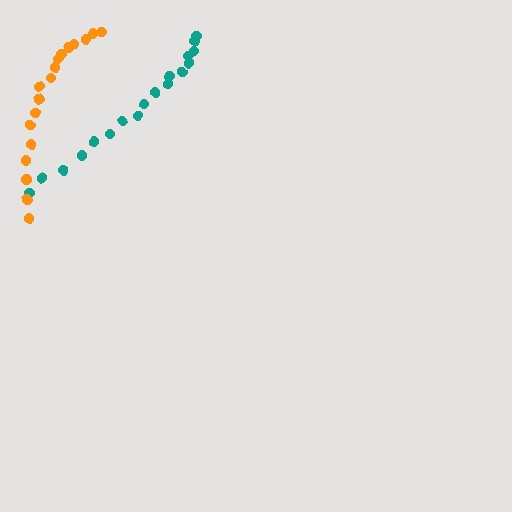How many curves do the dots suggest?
There are 2 distinct paths.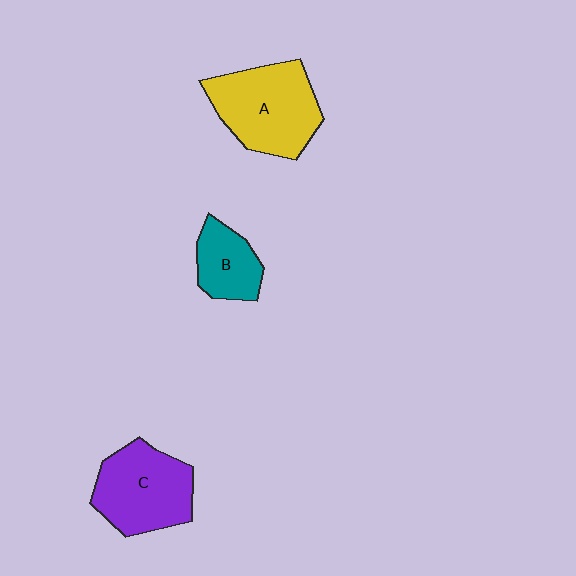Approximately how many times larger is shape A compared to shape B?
Approximately 1.9 times.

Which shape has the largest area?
Shape A (yellow).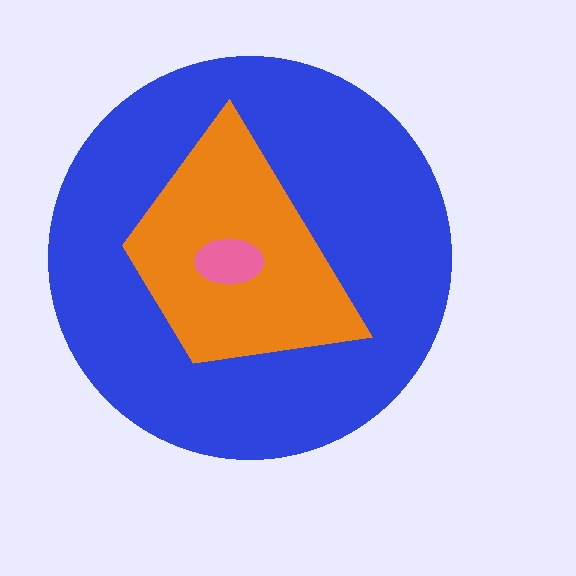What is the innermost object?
The pink ellipse.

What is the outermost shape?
The blue circle.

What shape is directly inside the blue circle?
The orange trapezoid.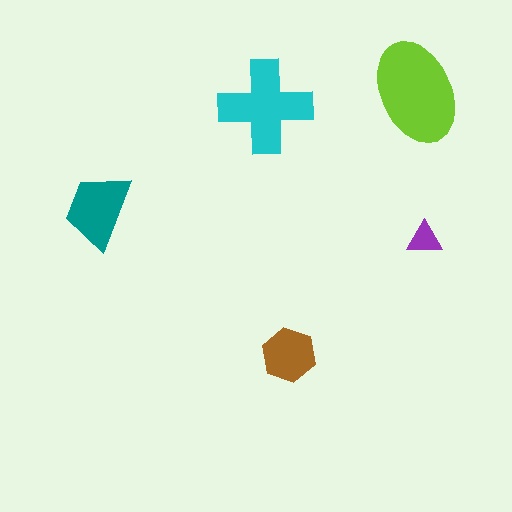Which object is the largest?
The lime ellipse.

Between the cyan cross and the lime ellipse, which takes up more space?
The lime ellipse.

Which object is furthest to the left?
The teal trapezoid is leftmost.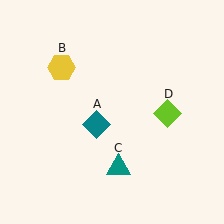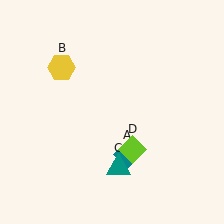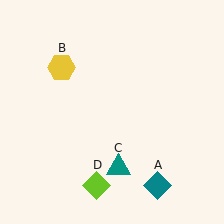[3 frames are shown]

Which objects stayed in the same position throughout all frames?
Yellow hexagon (object B) and teal triangle (object C) remained stationary.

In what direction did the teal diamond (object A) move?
The teal diamond (object A) moved down and to the right.